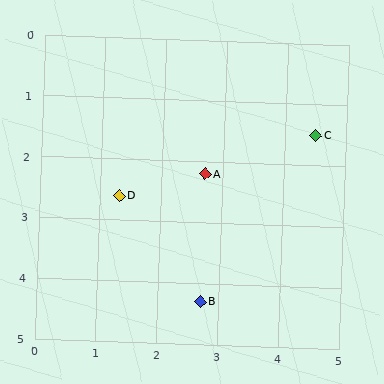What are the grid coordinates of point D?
Point D is at approximately (1.3, 2.6).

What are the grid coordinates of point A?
Point A is at approximately (2.7, 2.2).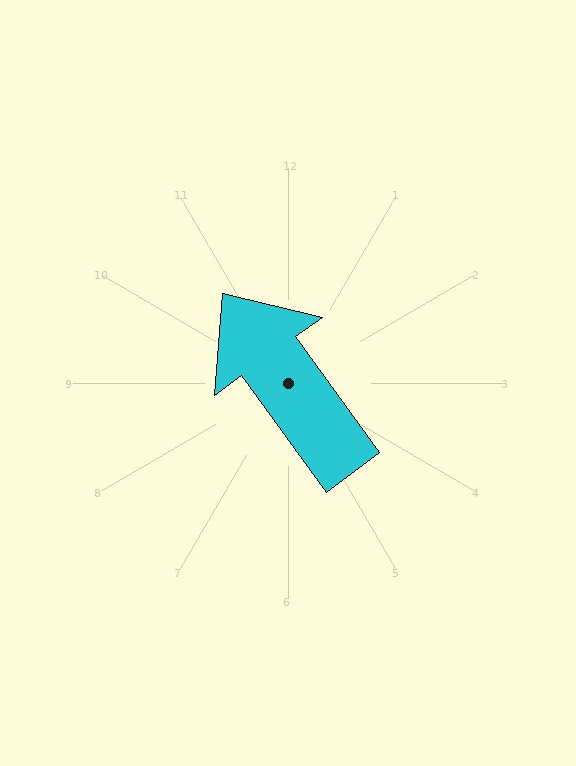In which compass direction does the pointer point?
Northwest.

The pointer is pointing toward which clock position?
Roughly 11 o'clock.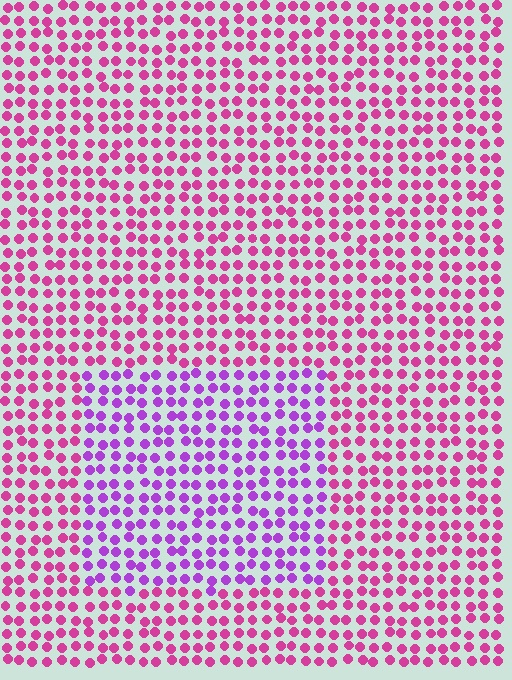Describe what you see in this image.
The image is filled with small magenta elements in a uniform arrangement. A rectangle-shaped region is visible where the elements are tinted to a slightly different hue, forming a subtle color boundary.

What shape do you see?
I see a rectangle.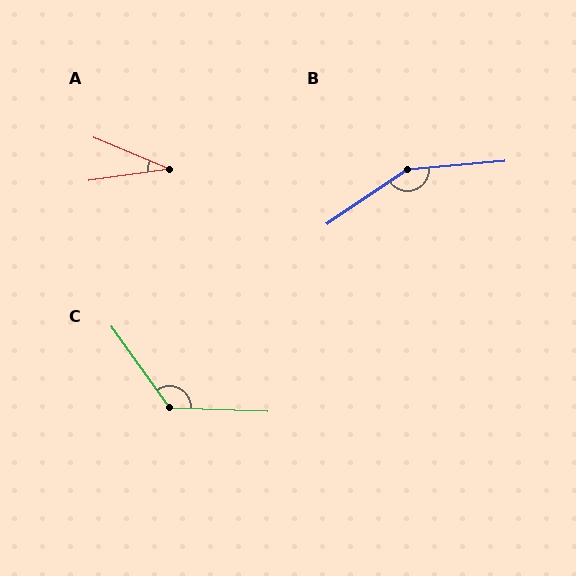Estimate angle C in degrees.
Approximately 128 degrees.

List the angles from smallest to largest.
A (30°), C (128°), B (151°).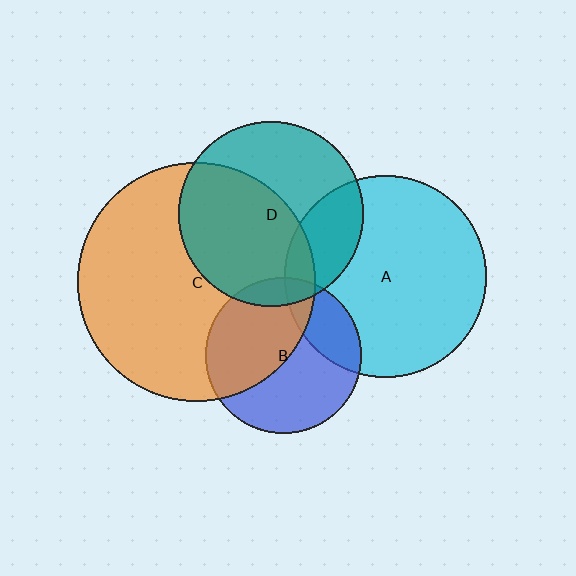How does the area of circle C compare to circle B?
Approximately 2.3 times.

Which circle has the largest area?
Circle C (orange).